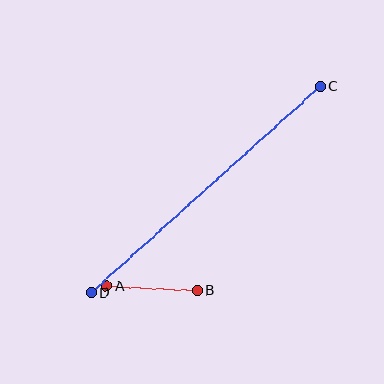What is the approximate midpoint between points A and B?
The midpoint is at approximately (152, 288) pixels.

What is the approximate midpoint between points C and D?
The midpoint is at approximately (206, 190) pixels.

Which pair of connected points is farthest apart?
Points C and D are farthest apart.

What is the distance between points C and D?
The distance is approximately 309 pixels.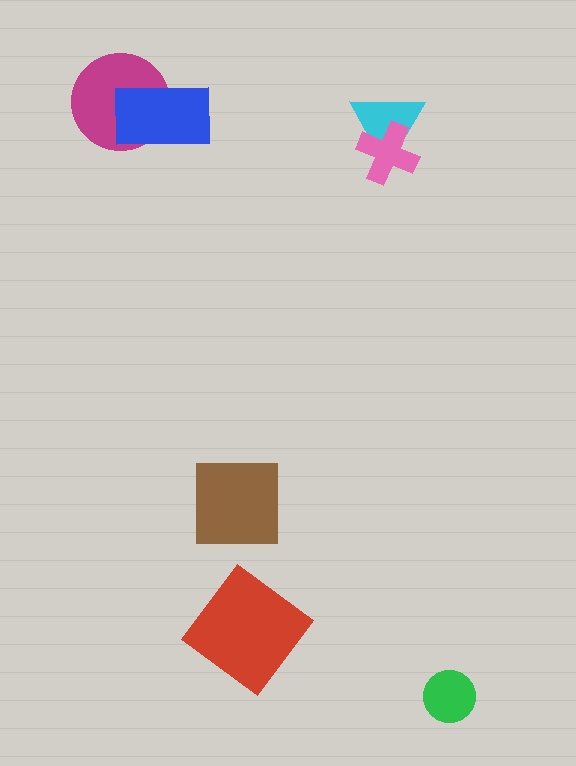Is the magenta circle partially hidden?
Yes, it is partially covered by another shape.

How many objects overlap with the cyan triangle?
1 object overlaps with the cyan triangle.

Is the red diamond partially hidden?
No, no other shape covers it.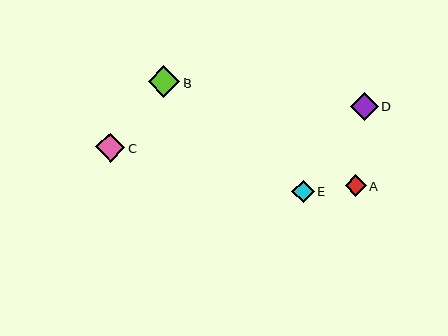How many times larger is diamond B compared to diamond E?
Diamond B is approximately 1.4 times the size of diamond E.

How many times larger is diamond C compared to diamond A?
Diamond C is approximately 1.4 times the size of diamond A.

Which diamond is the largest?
Diamond B is the largest with a size of approximately 32 pixels.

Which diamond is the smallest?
Diamond A is the smallest with a size of approximately 21 pixels.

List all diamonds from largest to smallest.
From largest to smallest: B, C, D, E, A.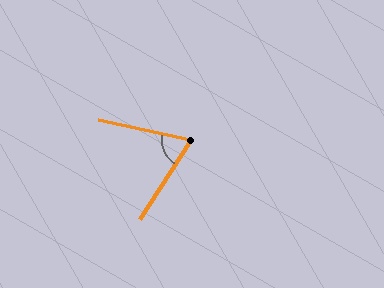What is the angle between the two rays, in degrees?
Approximately 70 degrees.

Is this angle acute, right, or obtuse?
It is acute.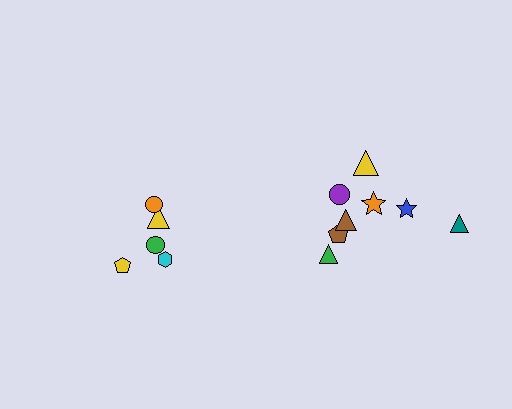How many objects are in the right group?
There are 8 objects.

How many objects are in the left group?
There are 5 objects.